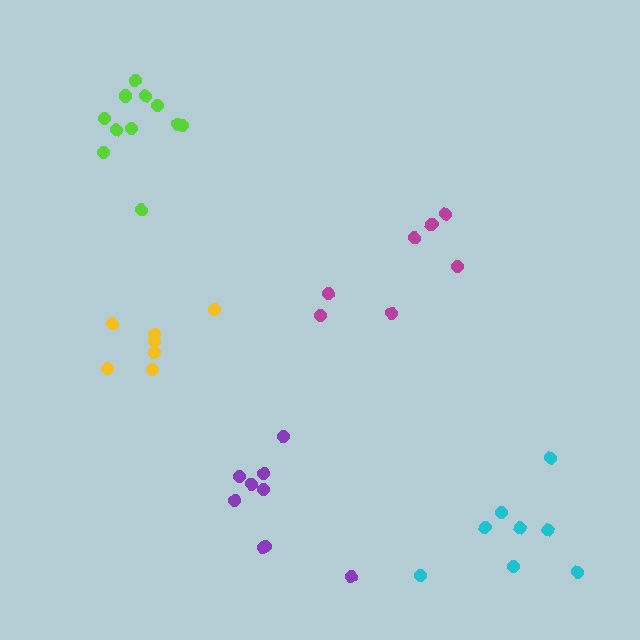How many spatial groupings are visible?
There are 5 spatial groupings.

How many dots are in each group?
Group 1: 9 dots, Group 2: 7 dots, Group 3: 7 dots, Group 4: 11 dots, Group 5: 8 dots (42 total).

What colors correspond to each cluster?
The clusters are colored: purple, magenta, yellow, lime, cyan.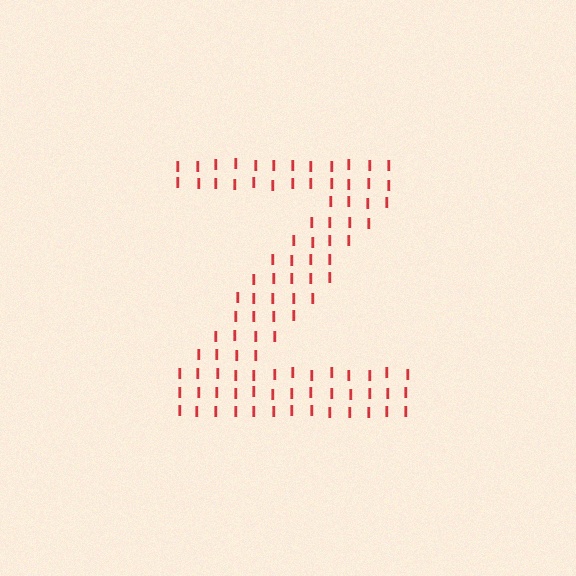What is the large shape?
The large shape is the letter Z.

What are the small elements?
The small elements are letter I's.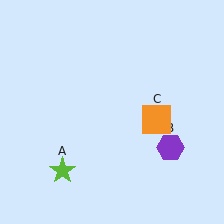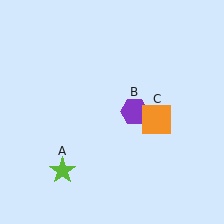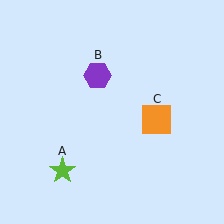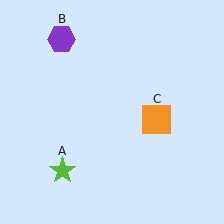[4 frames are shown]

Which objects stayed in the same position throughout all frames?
Lime star (object A) and orange square (object C) remained stationary.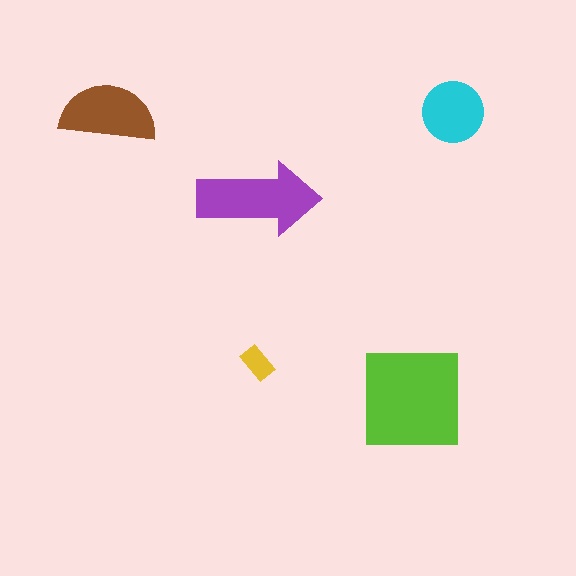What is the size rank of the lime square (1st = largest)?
1st.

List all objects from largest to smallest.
The lime square, the purple arrow, the brown semicircle, the cyan circle, the yellow rectangle.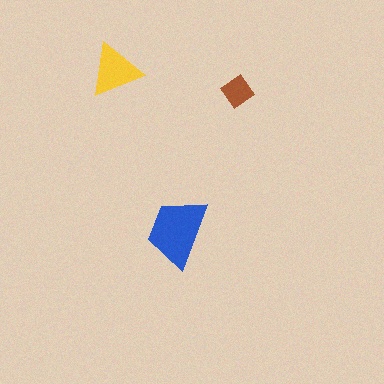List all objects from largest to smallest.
The blue trapezoid, the yellow triangle, the brown diamond.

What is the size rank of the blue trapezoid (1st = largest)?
1st.